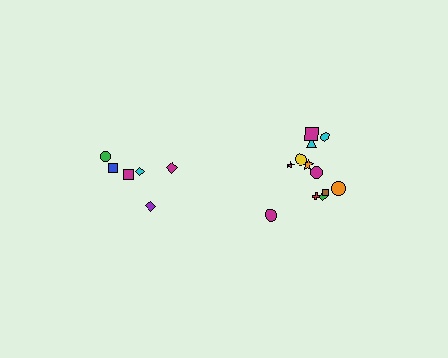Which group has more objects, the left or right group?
The right group.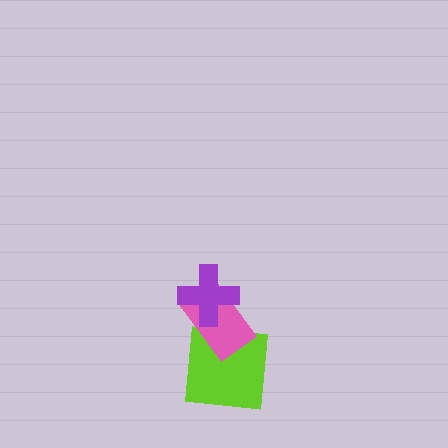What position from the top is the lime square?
The lime square is 3rd from the top.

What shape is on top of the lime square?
The pink rectangle is on top of the lime square.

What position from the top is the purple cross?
The purple cross is 1st from the top.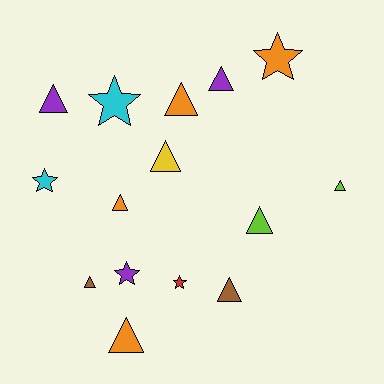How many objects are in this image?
There are 15 objects.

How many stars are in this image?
There are 5 stars.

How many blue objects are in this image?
There are no blue objects.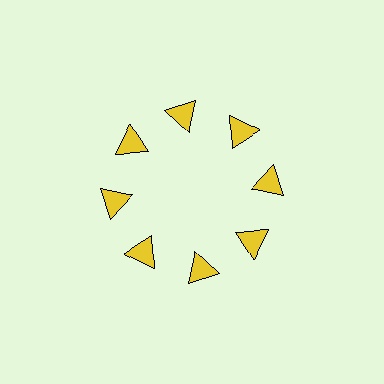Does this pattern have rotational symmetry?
Yes, this pattern has 8-fold rotational symmetry. It looks the same after rotating 45 degrees around the center.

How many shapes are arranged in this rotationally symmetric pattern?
There are 8 shapes, arranged in 8 groups of 1.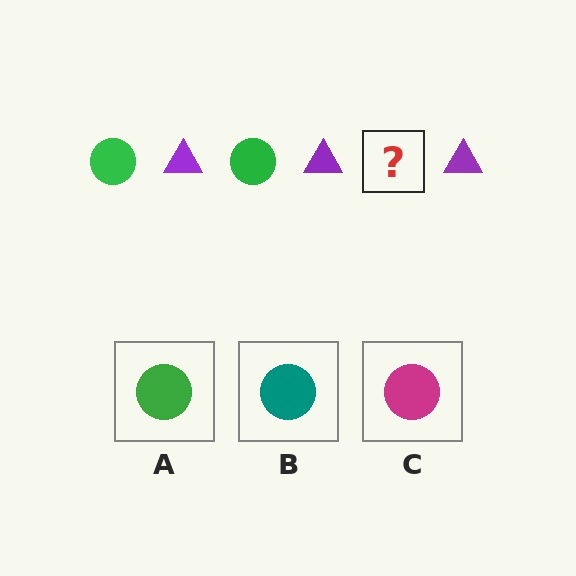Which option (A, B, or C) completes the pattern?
A.